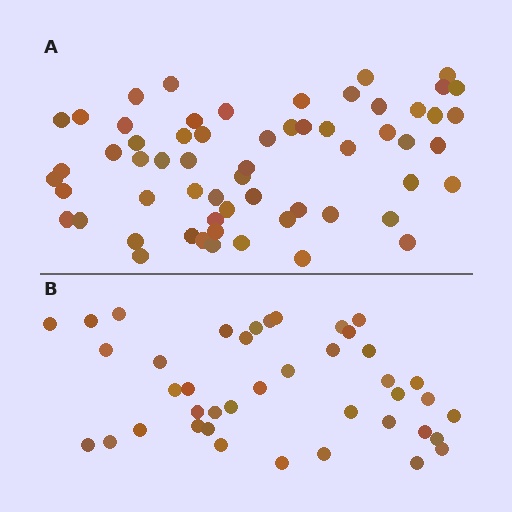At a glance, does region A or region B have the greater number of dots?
Region A (the top region) has more dots.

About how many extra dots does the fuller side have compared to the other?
Region A has approximately 20 more dots than region B.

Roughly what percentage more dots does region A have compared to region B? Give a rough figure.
About 45% more.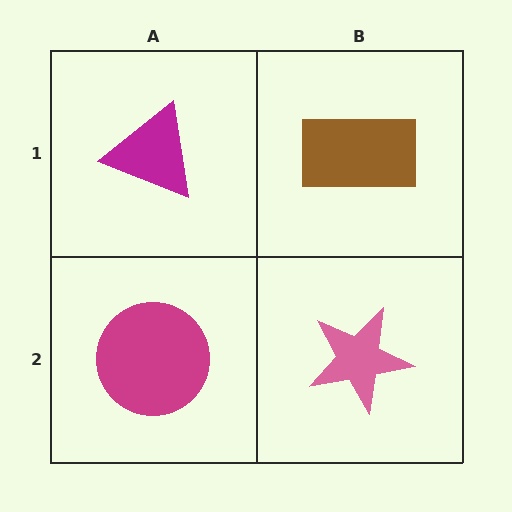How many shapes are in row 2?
2 shapes.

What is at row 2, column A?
A magenta circle.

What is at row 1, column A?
A magenta triangle.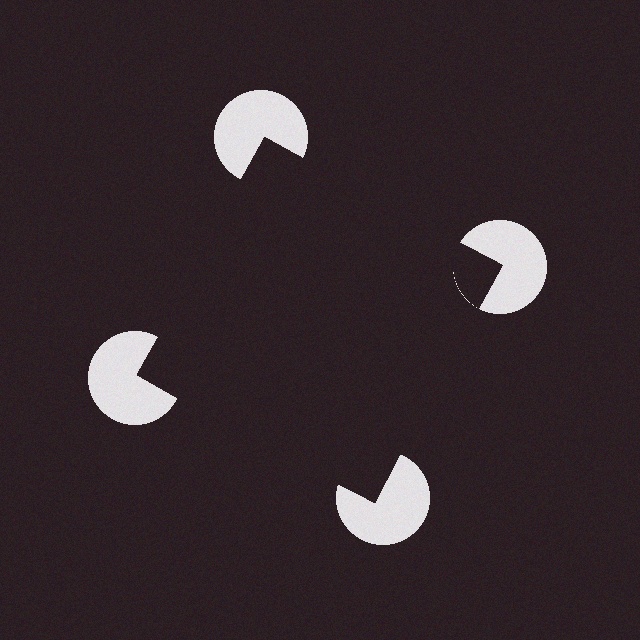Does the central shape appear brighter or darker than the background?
It typically appears slightly darker than the background, even though no actual brightness change is drawn.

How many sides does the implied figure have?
4 sides.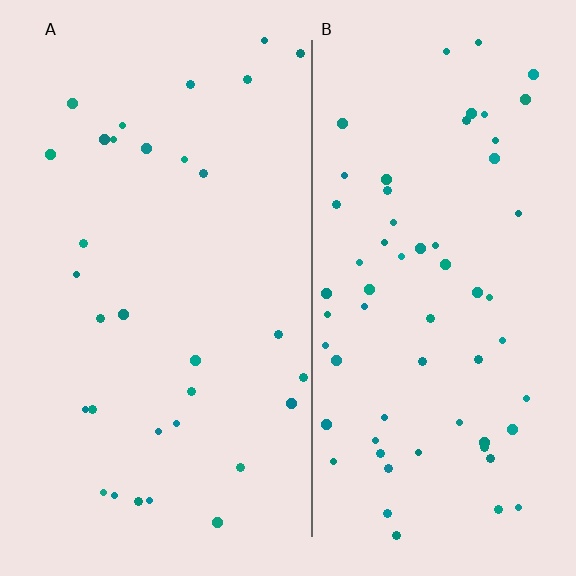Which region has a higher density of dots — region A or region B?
B (the right).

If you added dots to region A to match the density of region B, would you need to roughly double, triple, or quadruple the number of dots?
Approximately double.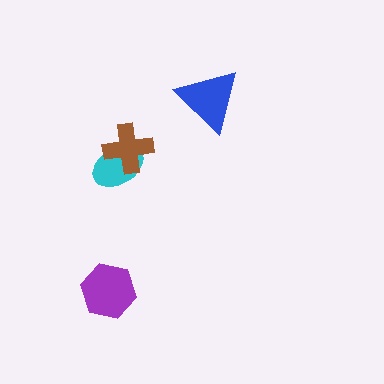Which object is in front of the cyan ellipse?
The brown cross is in front of the cyan ellipse.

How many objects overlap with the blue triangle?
0 objects overlap with the blue triangle.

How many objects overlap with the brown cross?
1 object overlaps with the brown cross.